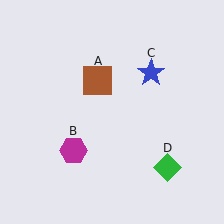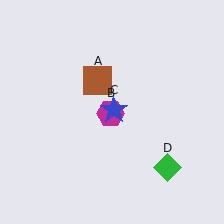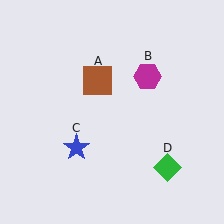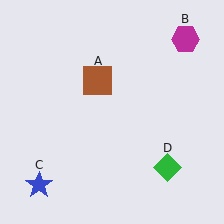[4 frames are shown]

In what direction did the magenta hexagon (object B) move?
The magenta hexagon (object B) moved up and to the right.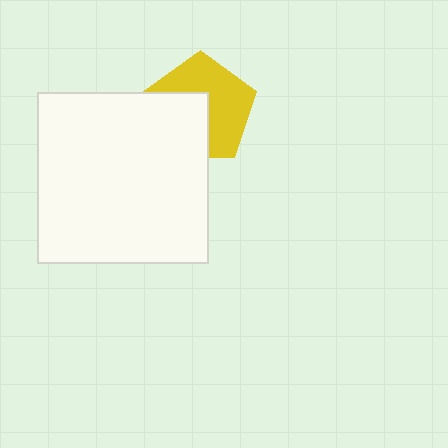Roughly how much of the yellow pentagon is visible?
About half of it is visible (roughly 57%).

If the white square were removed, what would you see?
You would see the complete yellow pentagon.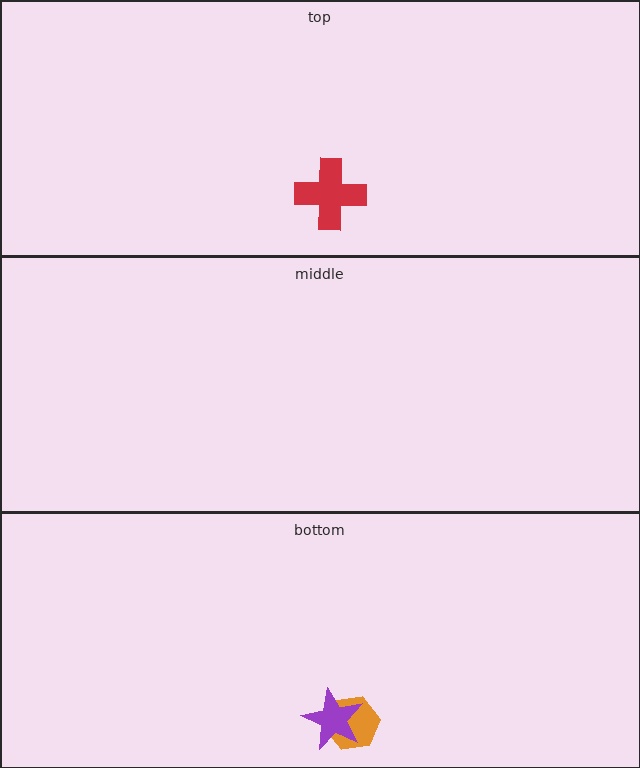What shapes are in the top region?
The red cross.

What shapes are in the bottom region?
The orange hexagon, the purple star.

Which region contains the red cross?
The top region.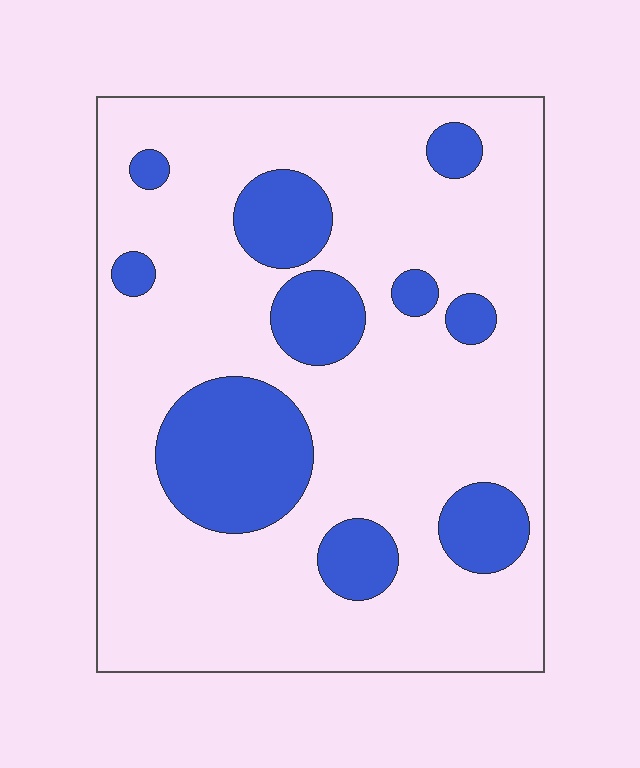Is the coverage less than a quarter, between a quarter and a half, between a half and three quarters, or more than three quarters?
Less than a quarter.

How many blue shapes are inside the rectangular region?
10.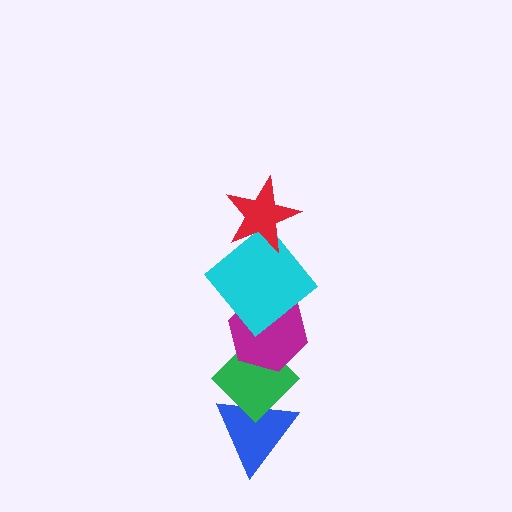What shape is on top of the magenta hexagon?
The cyan diamond is on top of the magenta hexagon.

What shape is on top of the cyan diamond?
The red star is on top of the cyan diamond.